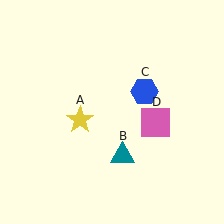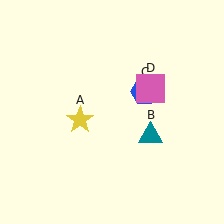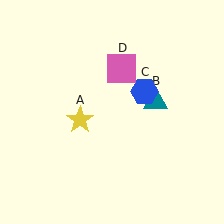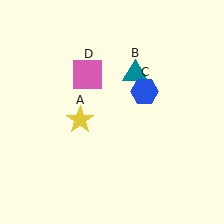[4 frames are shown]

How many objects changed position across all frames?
2 objects changed position: teal triangle (object B), pink square (object D).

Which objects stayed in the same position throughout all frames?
Yellow star (object A) and blue hexagon (object C) remained stationary.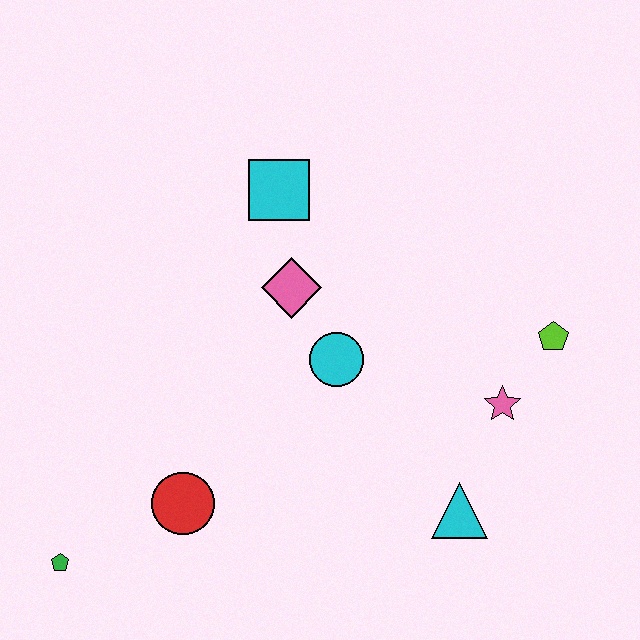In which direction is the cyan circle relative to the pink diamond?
The cyan circle is below the pink diamond.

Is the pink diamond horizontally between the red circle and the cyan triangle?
Yes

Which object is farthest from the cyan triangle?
The green pentagon is farthest from the cyan triangle.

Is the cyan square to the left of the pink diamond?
Yes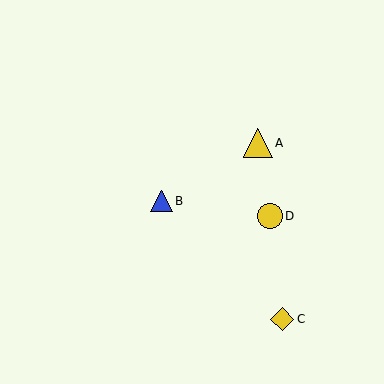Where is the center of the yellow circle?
The center of the yellow circle is at (270, 216).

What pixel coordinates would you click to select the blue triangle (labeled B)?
Click at (162, 201) to select the blue triangle B.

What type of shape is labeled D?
Shape D is a yellow circle.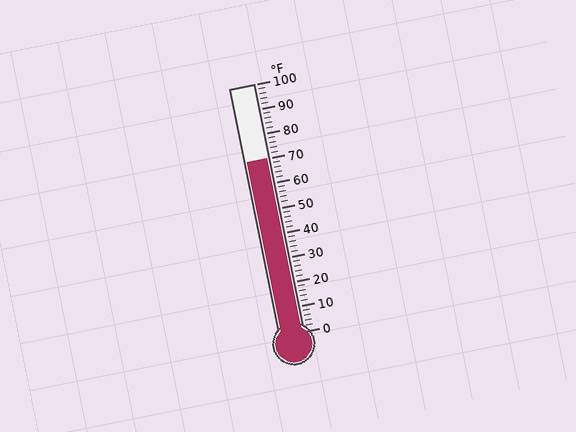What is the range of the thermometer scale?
The thermometer scale ranges from 0°F to 100°F.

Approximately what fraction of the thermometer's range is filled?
The thermometer is filled to approximately 70% of its range.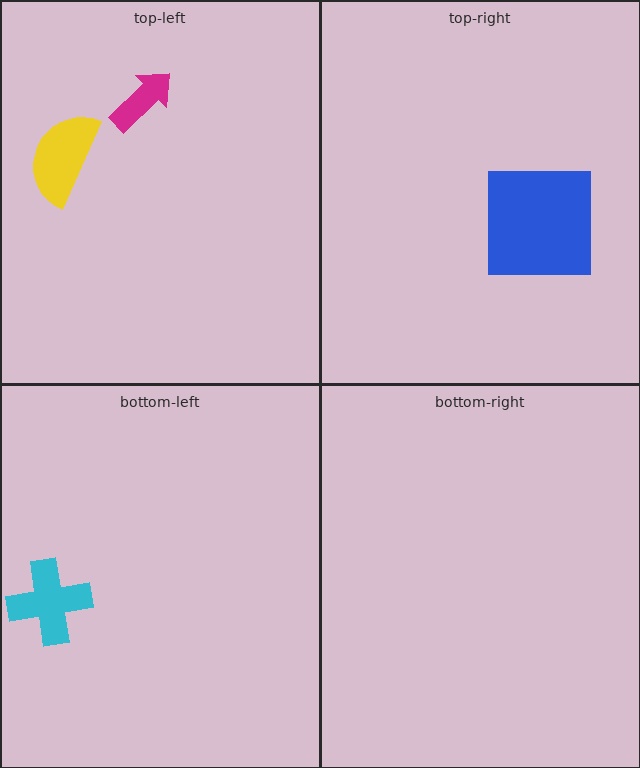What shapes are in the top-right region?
The blue square.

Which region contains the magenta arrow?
The top-left region.